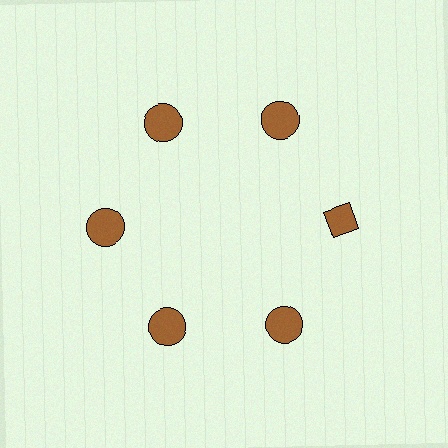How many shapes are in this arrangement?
There are 6 shapes arranged in a ring pattern.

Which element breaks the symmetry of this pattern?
The brown diamond at roughly the 3 o'clock position breaks the symmetry. All other shapes are brown circles.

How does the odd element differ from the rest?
It has a different shape: diamond instead of circle.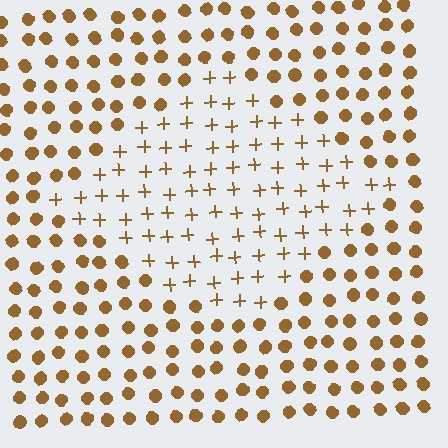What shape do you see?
I see a diamond.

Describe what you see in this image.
The image is filled with small brown elements arranged in a uniform grid. A diamond-shaped region contains plus signs, while the surrounding area contains circles. The boundary is defined purely by the change in element shape.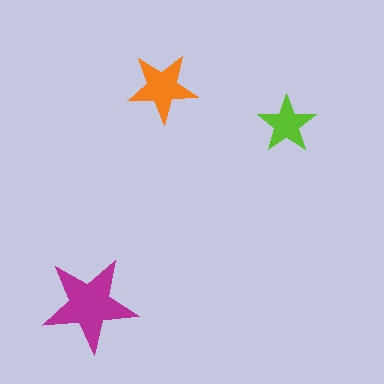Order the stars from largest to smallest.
the magenta one, the orange one, the lime one.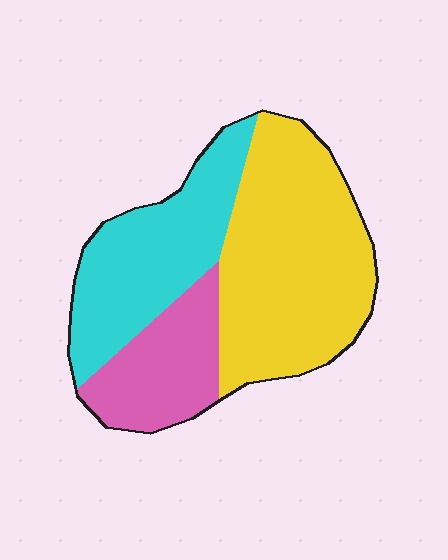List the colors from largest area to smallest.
From largest to smallest: yellow, cyan, pink.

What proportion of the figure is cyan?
Cyan takes up about one third (1/3) of the figure.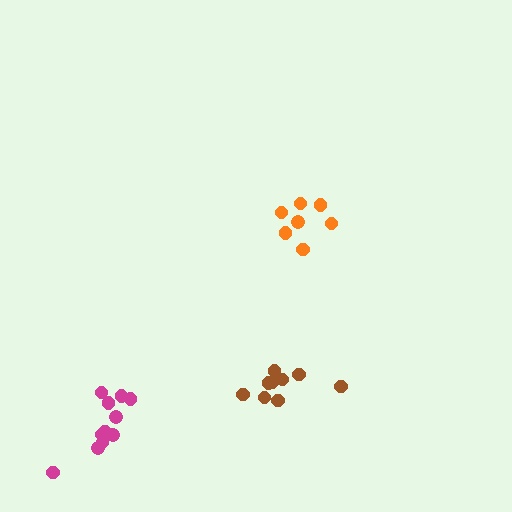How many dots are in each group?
Group 1: 9 dots, Group 2: 7 dots, Group 3: 11 dots (27 total).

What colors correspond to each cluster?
The clusters are colored: brown, orange, magenta.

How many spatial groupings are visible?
There are 3 spatial groupings.